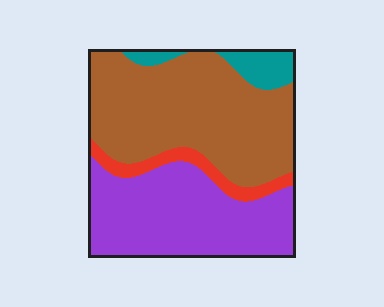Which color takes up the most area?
Brown, at roughly 50%.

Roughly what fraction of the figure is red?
Red covers around 5% of the figure.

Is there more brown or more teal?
Brown.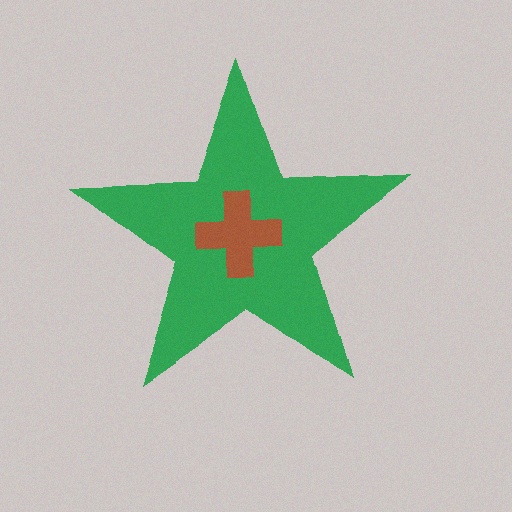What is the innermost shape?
The brown cross.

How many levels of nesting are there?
2.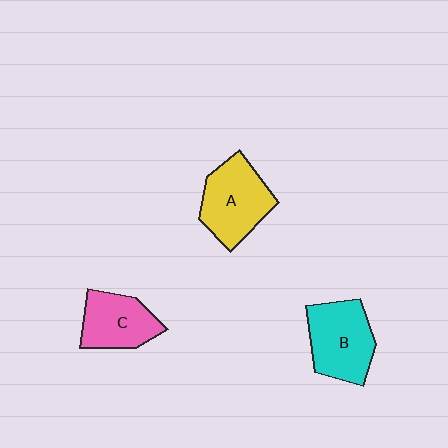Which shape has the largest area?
Shape A (yellow).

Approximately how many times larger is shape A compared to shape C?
Approximately 1.2 times.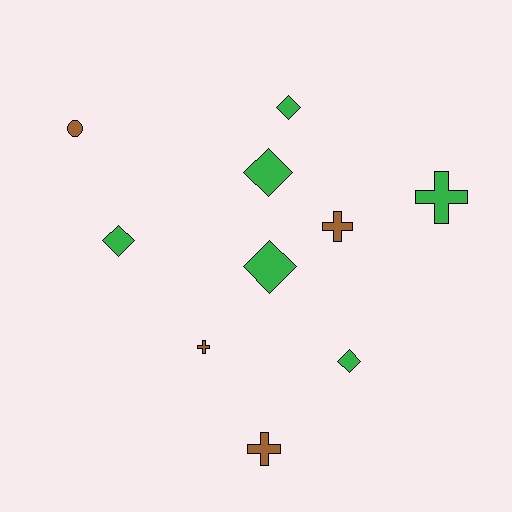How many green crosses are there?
There is 1 green cross.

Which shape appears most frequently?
Diamond, with 5 objects.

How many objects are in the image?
There are 10 objects.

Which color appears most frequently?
Green, with 6 objects.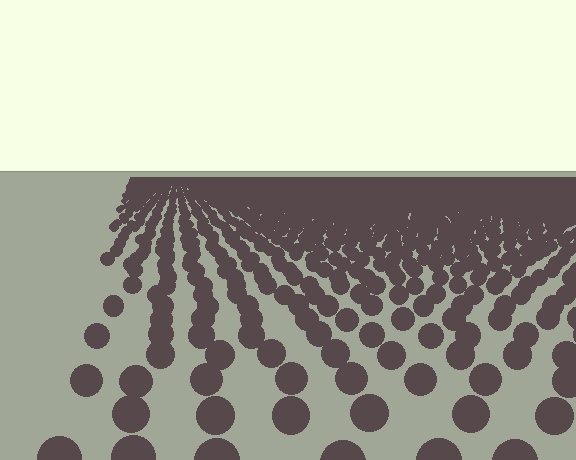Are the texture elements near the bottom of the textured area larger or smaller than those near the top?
Larger. Near the bottom, elements are closer to the viewer and appear at a bigger on-screen size.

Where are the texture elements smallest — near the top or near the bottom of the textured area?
Near the top.